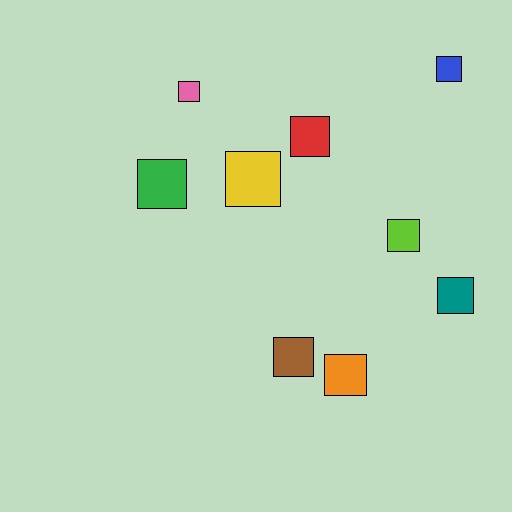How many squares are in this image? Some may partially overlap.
There are 9 squares.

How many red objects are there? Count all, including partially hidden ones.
There is 1 red object.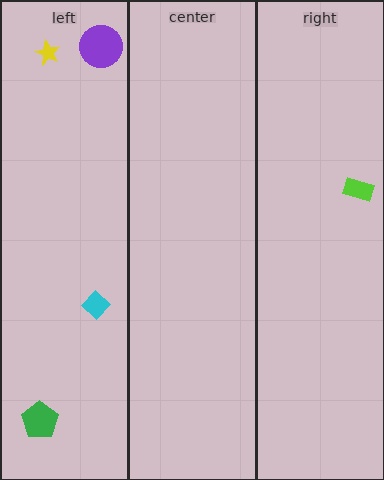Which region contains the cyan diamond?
The left region.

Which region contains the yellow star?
The left region.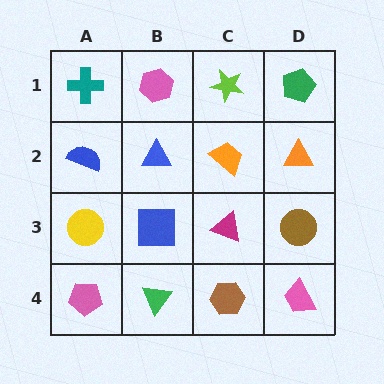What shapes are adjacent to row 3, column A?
A blue semicircle (row 2, column A), a pink pentagon (row 4, column A), a blue square (row 3, column B).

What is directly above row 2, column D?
A green pentagon.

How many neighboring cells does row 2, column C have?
4.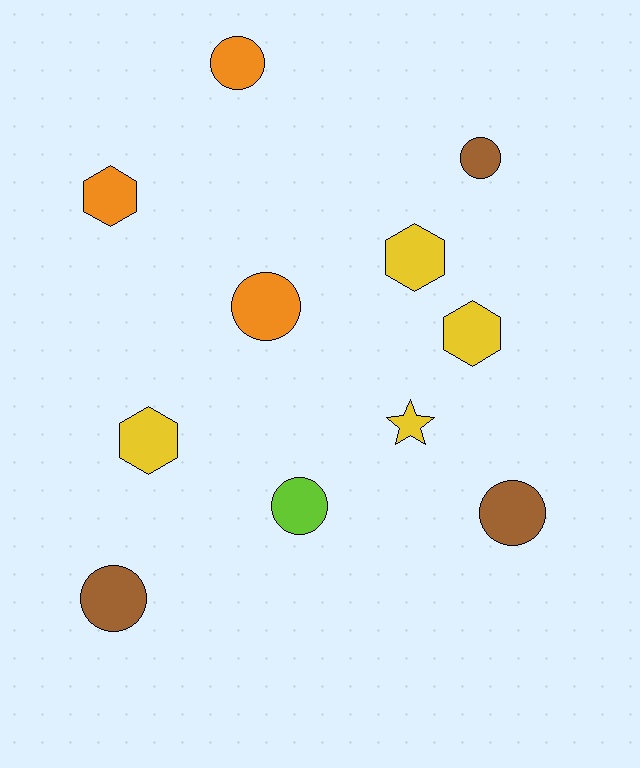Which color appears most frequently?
Yellow, with 4 objects.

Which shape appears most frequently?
Circle, with 6 objects.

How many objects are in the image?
There are 11 objects.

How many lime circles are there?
There is 1 lime circle.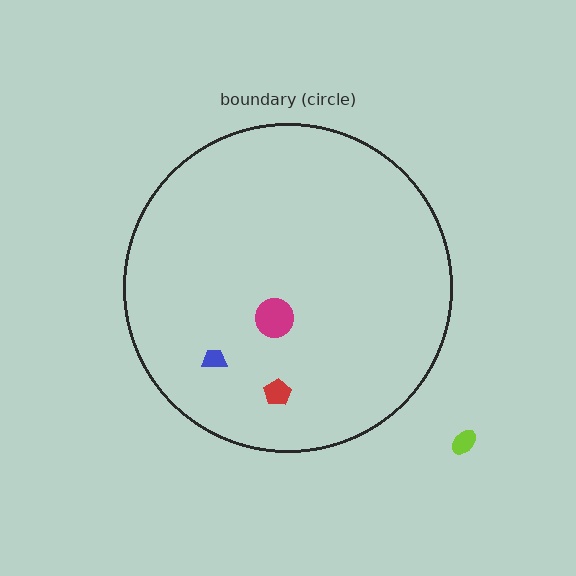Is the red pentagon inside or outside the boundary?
Inside.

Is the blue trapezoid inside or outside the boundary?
Inside.